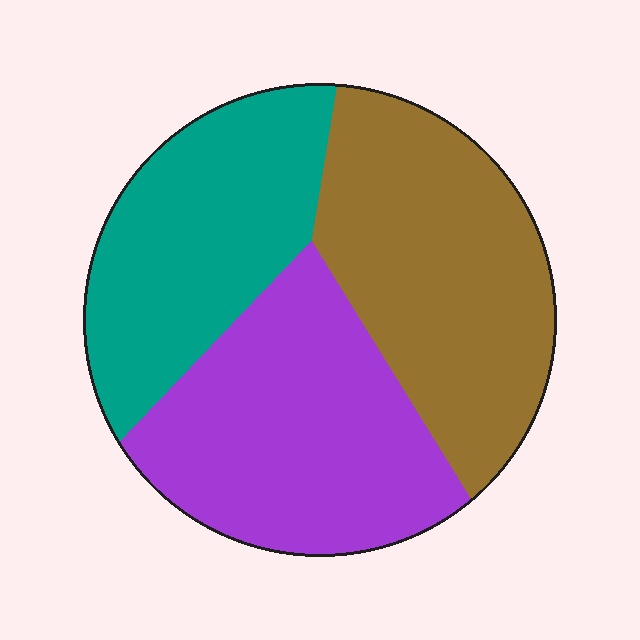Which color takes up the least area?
Teal, at roughly 30%.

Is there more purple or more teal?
Purple.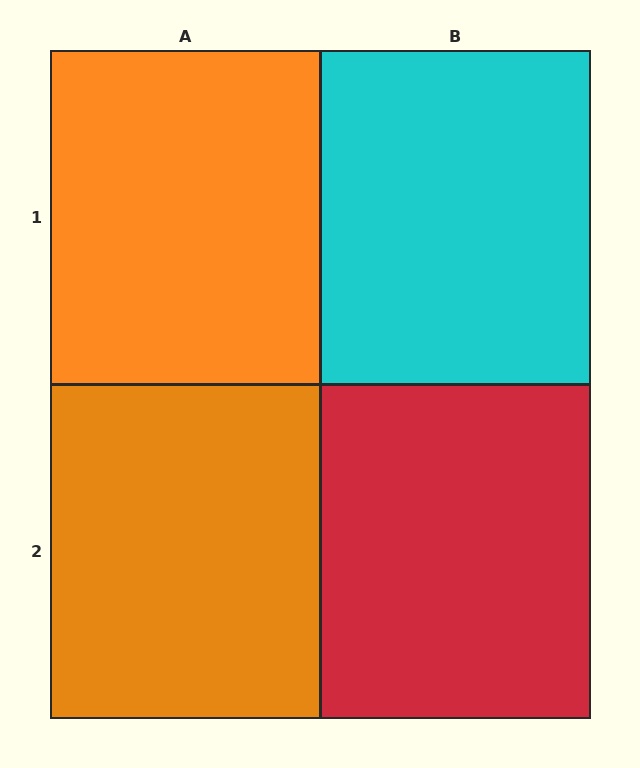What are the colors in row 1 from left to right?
Orange, cyan.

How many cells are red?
1 cell is red.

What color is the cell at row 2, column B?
Red.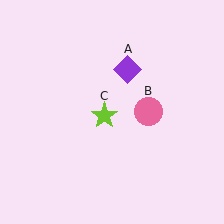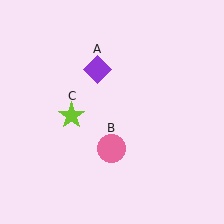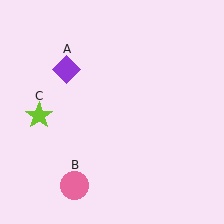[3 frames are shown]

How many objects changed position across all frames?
3 objects changed position: purple diamond (object A), pink circle (object B), lime star (object C).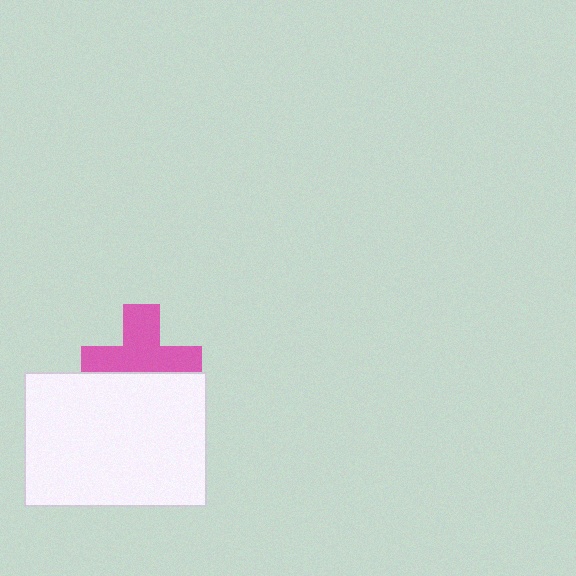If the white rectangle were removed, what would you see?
You would see the complete pink cross.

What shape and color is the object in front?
The object in front is a white rectangle.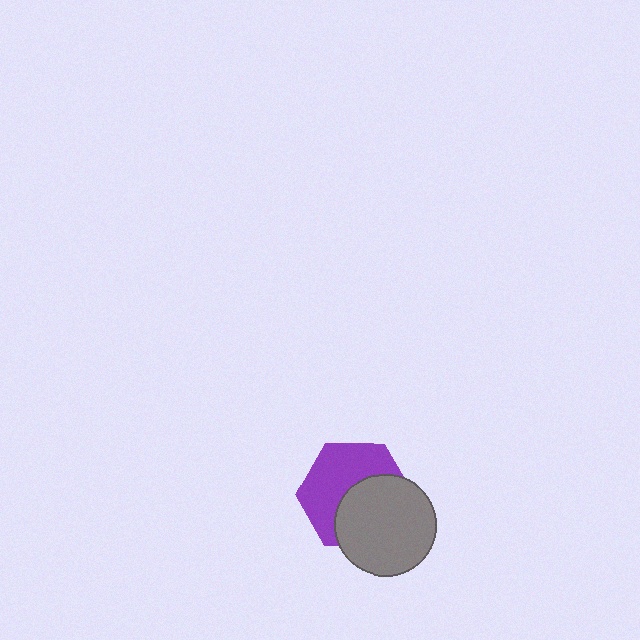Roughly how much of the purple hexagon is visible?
About half of it is visible (roughly 53%).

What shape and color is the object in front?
The object in front is a gray circle.